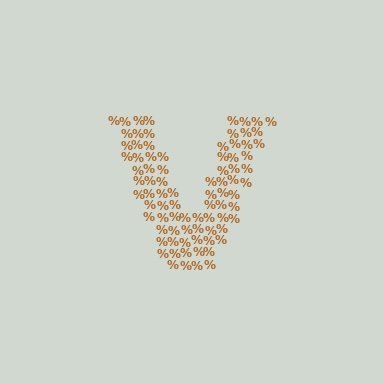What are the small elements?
The small elements are percent signs.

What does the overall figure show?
The overall figure shows the letter V.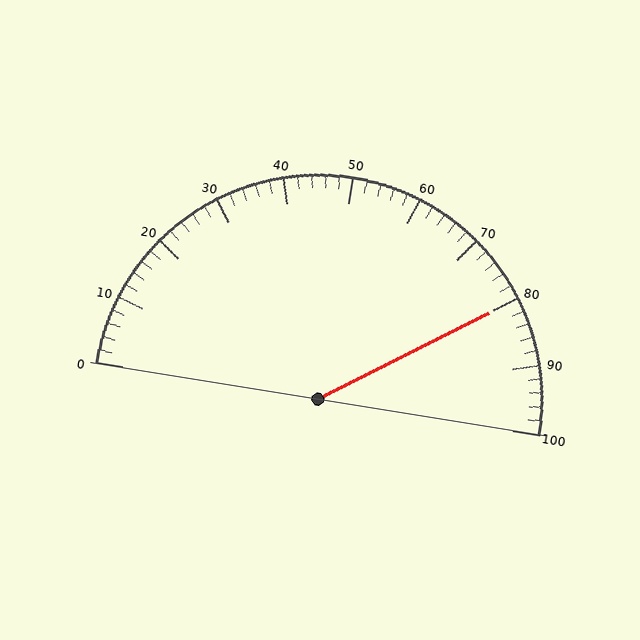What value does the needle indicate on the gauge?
The needle indicates approximately 80.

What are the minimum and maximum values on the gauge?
The gauge ranges from 0 to 100.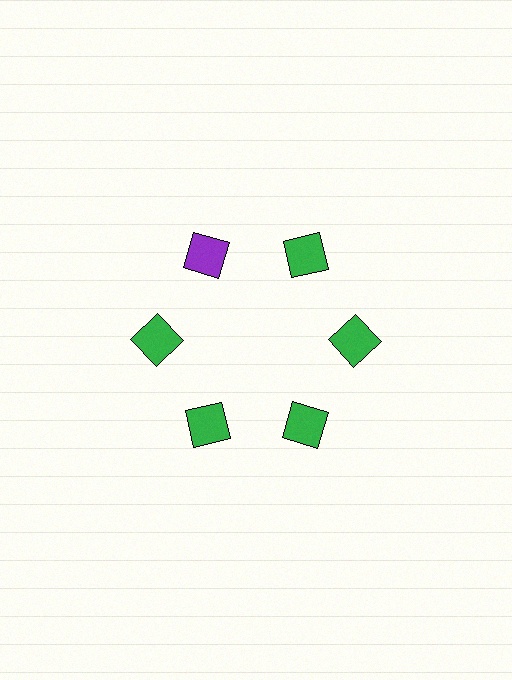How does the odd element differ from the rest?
It has a different color: purple instead of green.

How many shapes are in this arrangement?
There are 6 shapes arranged in a ring pattern.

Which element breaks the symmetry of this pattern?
The purple square at roughly the 11 o'clock position breaks the symmetry. All other shapes are green squares.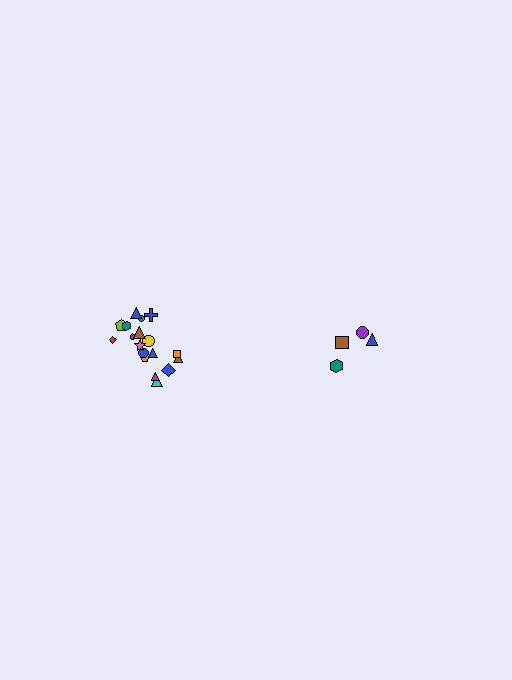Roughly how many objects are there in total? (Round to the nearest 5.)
Roughly 25 objects in total.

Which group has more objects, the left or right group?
The left group.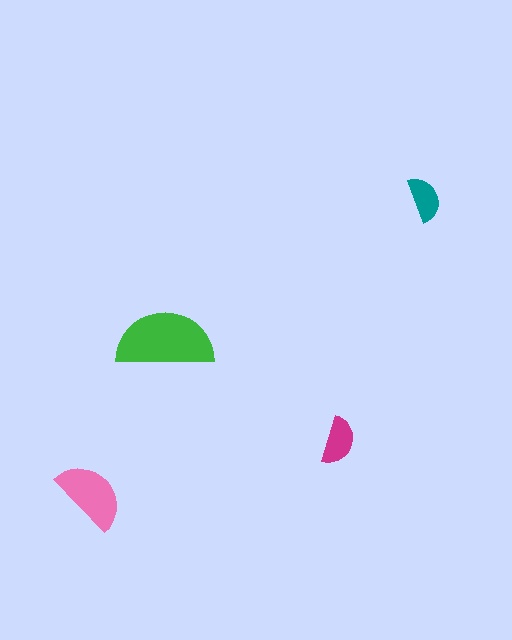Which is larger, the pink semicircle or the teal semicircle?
The pink one.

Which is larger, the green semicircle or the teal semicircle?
The green one.